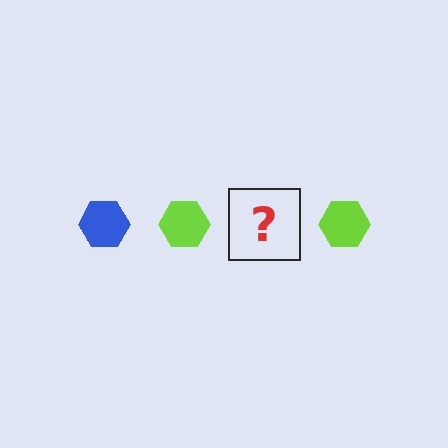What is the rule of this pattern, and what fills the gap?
The rule is that the pattern cycles through blue, lime hexagons. The gap should be filled with a blue hexagon.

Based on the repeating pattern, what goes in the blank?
The blank should be a blue hexagon.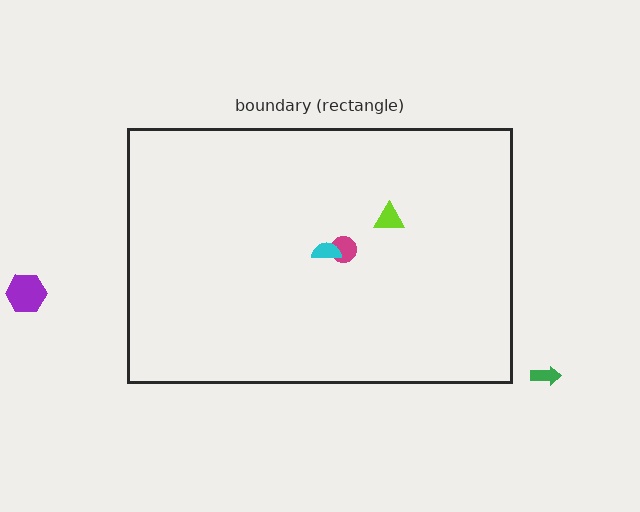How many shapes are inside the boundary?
3 inside, 2 outside.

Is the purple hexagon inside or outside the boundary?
Outside.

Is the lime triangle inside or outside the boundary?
Inside.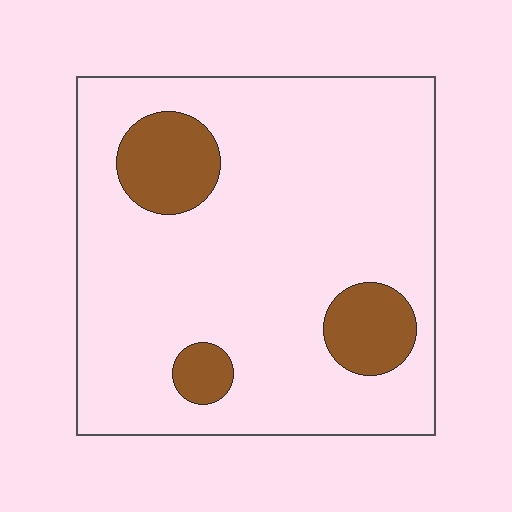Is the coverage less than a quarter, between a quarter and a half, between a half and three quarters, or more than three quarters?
Less than a quarter.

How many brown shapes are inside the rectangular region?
3.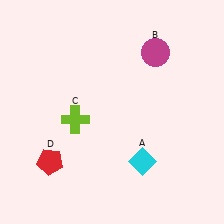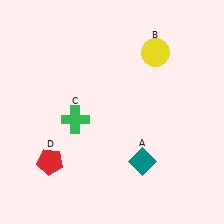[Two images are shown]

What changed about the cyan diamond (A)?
In Image 1, A is cyan. In Image 2, it changed to teal.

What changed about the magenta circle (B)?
In Image 1, B is magenta. In Image 2, it changed to yellow.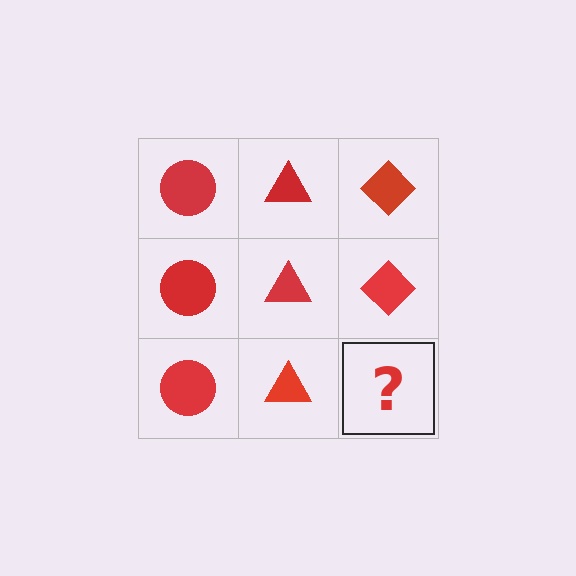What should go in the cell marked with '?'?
The missing cell should contain a red diamond.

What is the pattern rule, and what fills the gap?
The rule is that each column has a consistent shape. The gap should be filled with a red diamond.